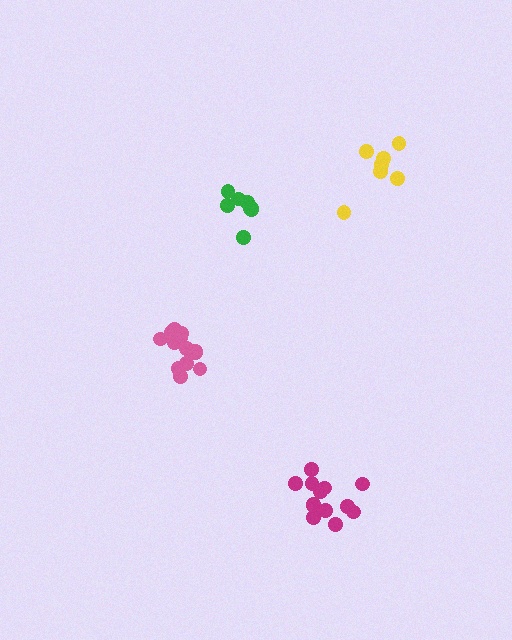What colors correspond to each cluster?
The clusters are colored: yellow, green, magenta, pink.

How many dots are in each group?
Group 1: 7 dots, Group 2: 8 dots, Group 3: 13 dots, Group 4: 13 dots (41 total).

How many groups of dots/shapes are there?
There are 4 groups.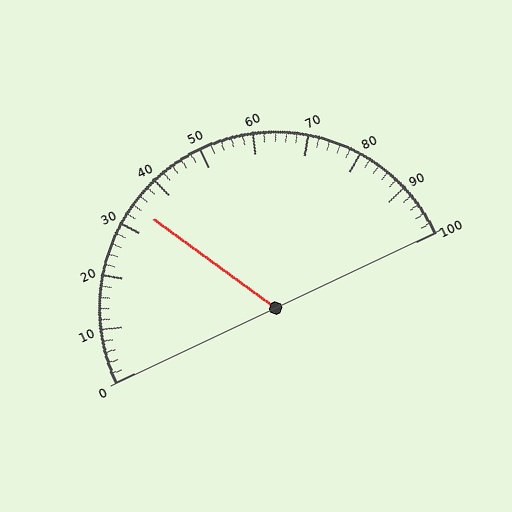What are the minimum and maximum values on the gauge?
The gauge ranges from 0 to 100.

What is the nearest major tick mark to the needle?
The nearest major tick mark is 30.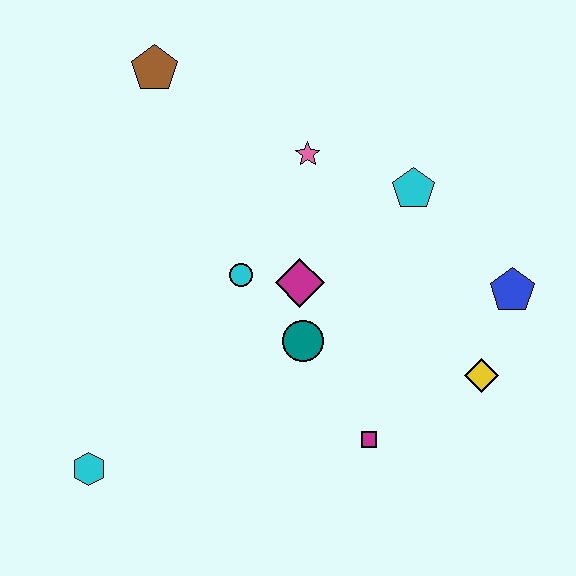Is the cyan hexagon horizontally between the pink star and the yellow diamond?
No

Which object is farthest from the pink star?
The cyan hexagon is farthest from the pink star.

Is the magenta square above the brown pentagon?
No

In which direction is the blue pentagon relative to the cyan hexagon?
The blue pentagon is to the right of the cyan hexagon.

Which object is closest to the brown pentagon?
The pink star is closest to the brown pentagon.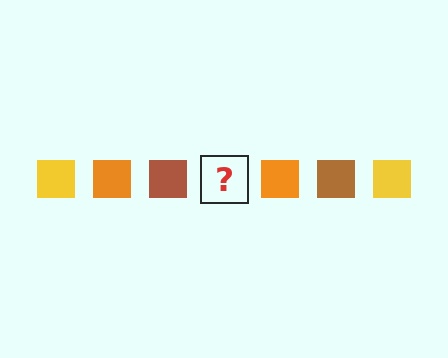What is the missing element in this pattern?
The missing element is a yellow square.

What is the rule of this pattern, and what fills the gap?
The rule is that the pattern cycles through yellow, orange, brown squares. The gap should be filled with a yellow square.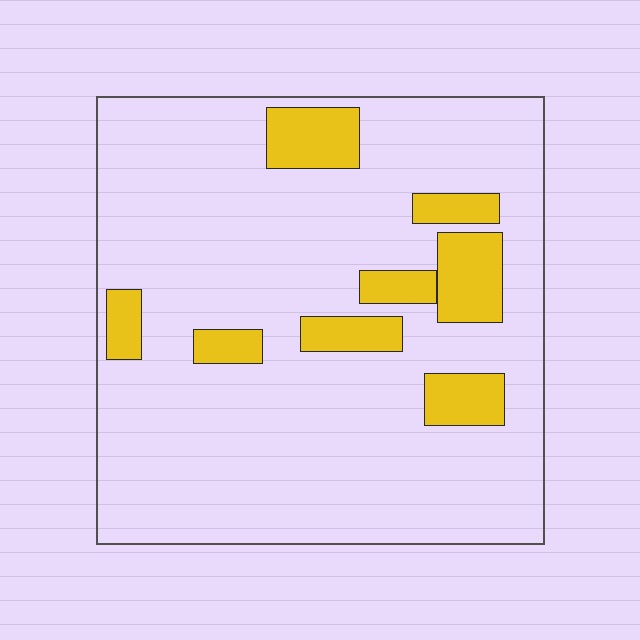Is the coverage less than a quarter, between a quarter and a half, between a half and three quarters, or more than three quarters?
Less than a quarter.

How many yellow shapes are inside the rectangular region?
8.